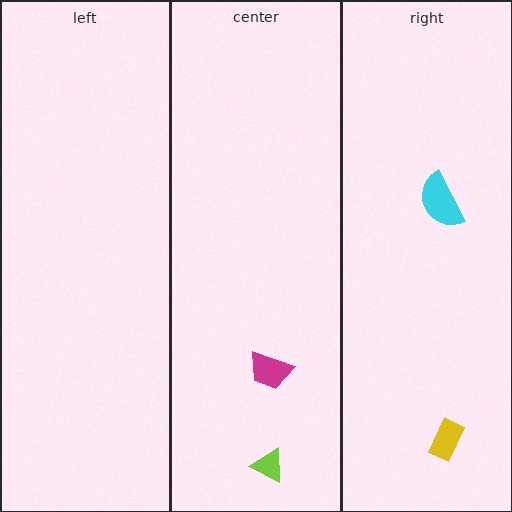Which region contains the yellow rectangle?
The right region.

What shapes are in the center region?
The lime triangle, the magenta trapezoid.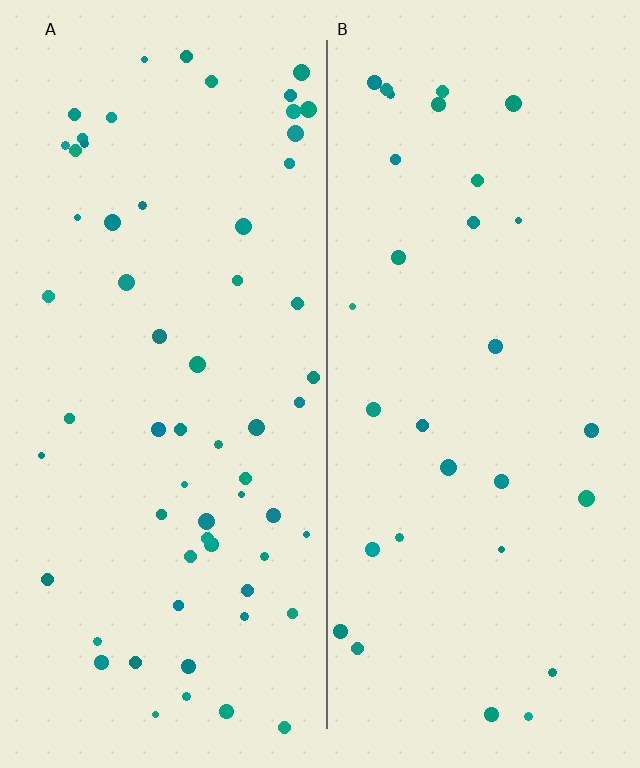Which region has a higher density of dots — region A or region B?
A (the left).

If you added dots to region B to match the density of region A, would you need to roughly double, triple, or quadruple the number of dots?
Approximately double.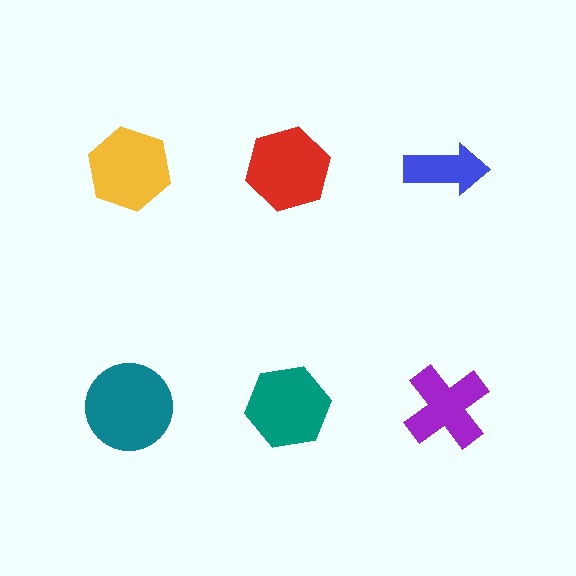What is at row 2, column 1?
A teal circle.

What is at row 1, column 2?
A red hexagon.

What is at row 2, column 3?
A purple cross.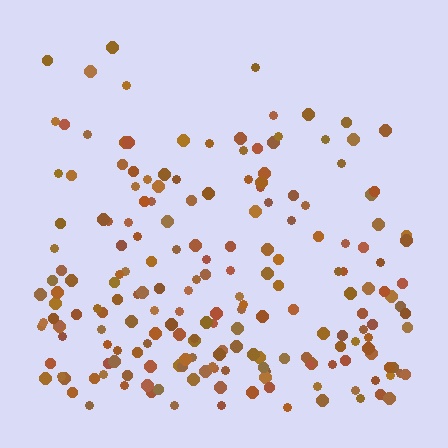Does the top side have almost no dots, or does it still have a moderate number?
Still a moderate number, just noticeably fewer than the bottom.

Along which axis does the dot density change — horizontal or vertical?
Vertical.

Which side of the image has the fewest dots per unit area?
The top.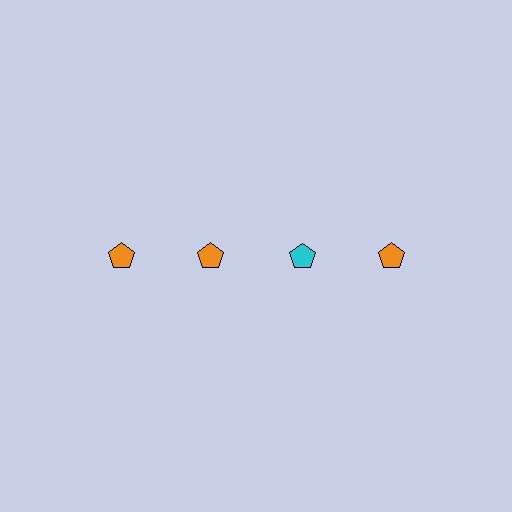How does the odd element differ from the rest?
It has a different color: cyan instead of orange.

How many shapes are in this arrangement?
There are 4 shapes arranged in a grid pattern.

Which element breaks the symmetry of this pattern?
The cyan pentagon in the top row, center column breaks the symmetry. All other shapes are orange pentagons.